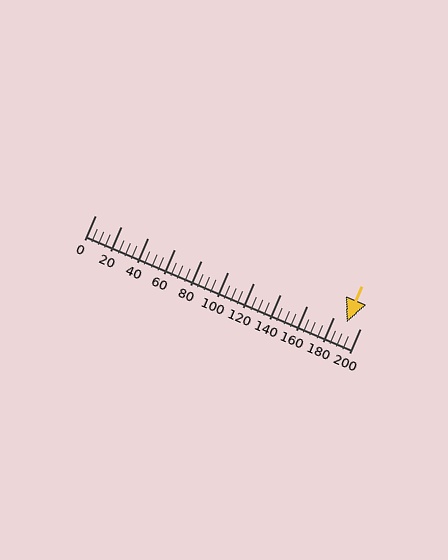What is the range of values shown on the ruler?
The ruler shows values from 0 to 200.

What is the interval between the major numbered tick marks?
The major tick marks are spaced 20 units apart.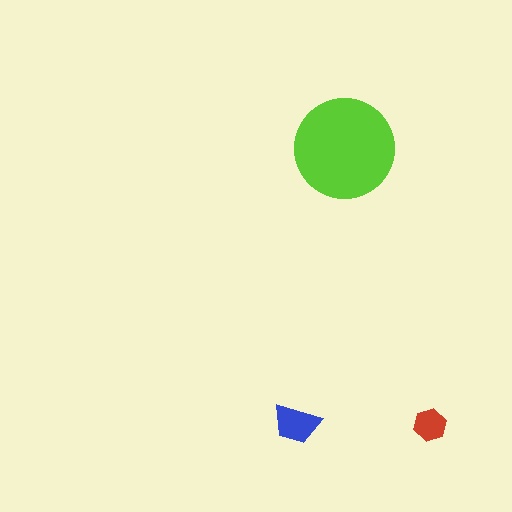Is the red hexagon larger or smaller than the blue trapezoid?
Smaller.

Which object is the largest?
The lime circle.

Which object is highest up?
The lime circle is topmost.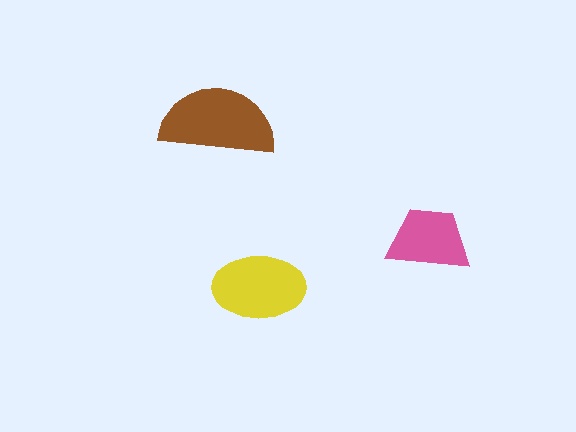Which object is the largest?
The brown semicircle.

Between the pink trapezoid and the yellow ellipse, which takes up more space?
The yellow ellipse.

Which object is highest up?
The brown semicircle is topmost.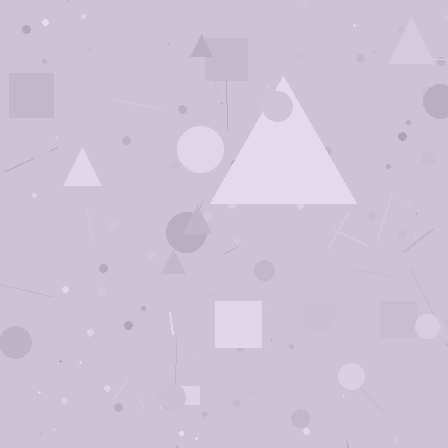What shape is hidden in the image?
A triangle is hidden in the image.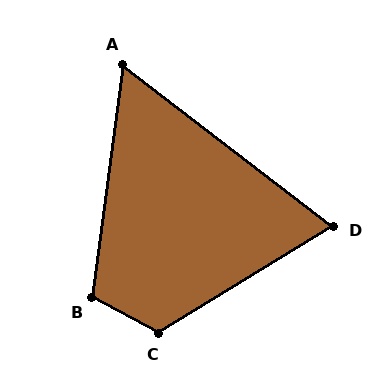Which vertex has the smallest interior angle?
A, at approximately 60 degrees.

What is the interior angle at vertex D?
Approximately 69 degrees (acute).